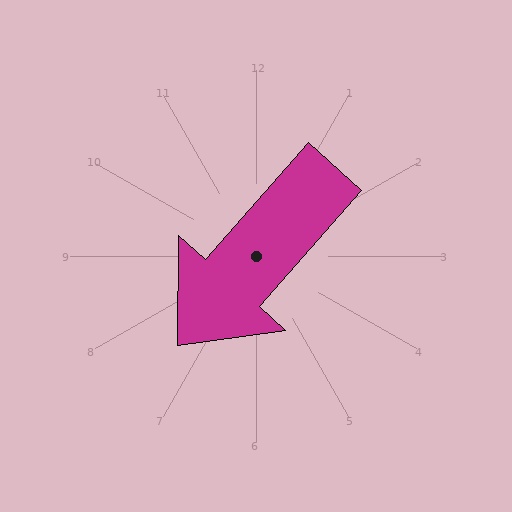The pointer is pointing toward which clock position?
Roughly 7 o'clock.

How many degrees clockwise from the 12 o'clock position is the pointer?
Approximately 221 degrees.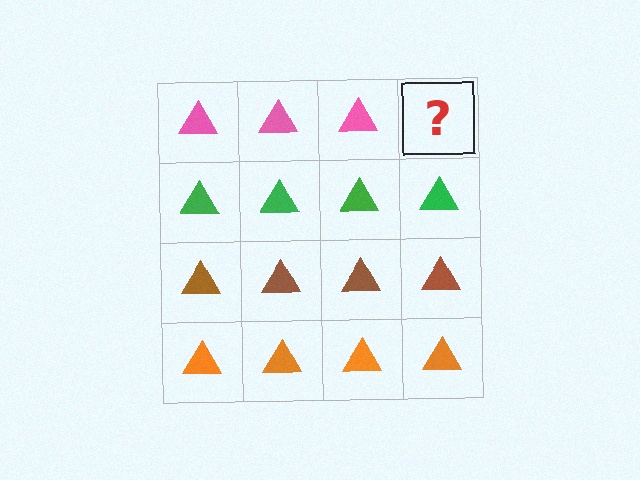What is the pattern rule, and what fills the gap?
The rule is that each row has a consistent color. The gap should be filled with a pink triangle.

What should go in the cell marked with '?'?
The missing cell should contain a pink triangle.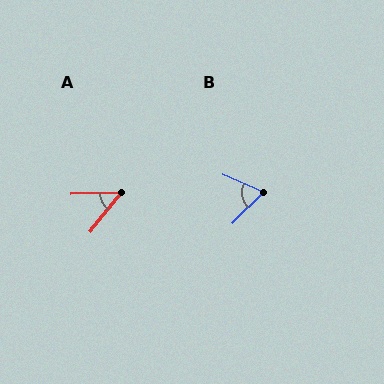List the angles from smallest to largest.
A (49°), B (67°).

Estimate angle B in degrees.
Approximately 67 degrees.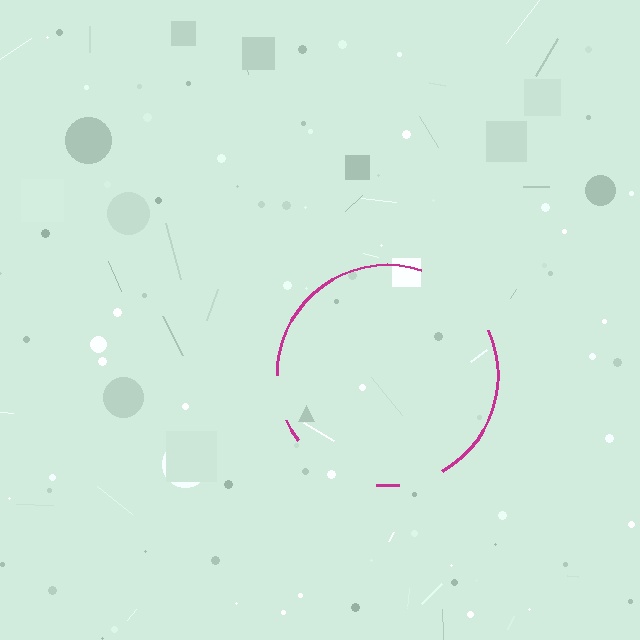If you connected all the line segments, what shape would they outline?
They would outline a circle.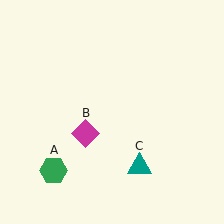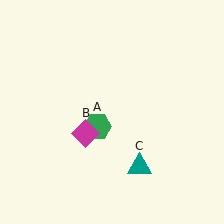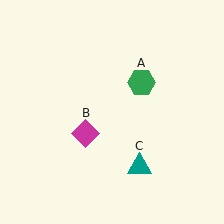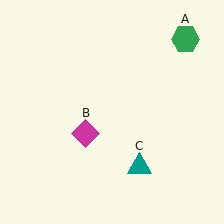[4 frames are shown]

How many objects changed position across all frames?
1 object changed position: green hexagon (object A).